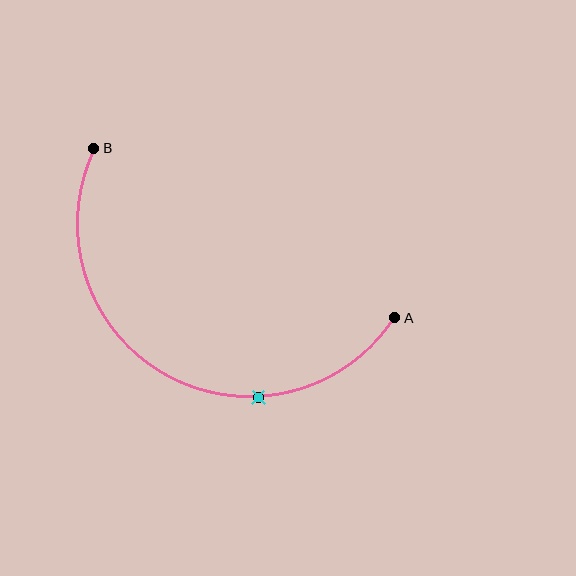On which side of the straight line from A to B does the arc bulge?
The arc bulges below the straight line connecting A and B.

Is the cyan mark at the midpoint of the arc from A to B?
No. The cyan mark lies on the arc but is closer to endpoint A. The arc midpoint would be at the point on the curve equidistant along the arc from both A and B.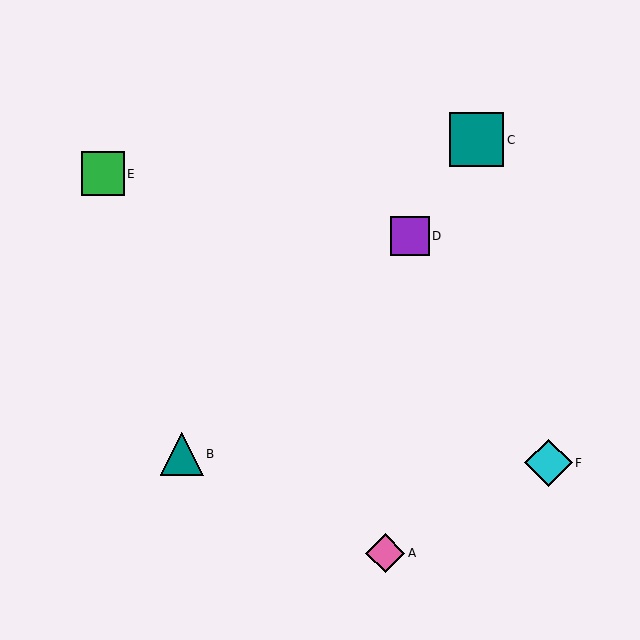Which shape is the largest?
The teal square (labeled C) is the largest.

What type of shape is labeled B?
Shape B is a teal triangle.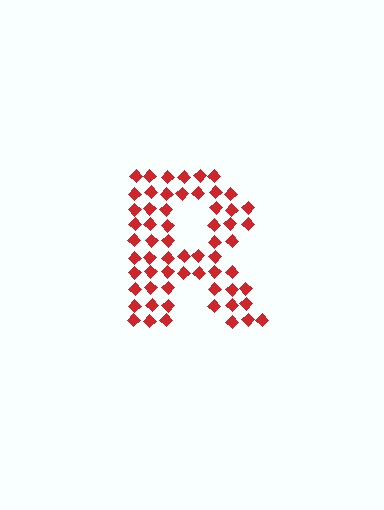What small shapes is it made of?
It is made of small diamonds.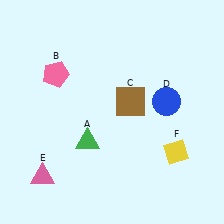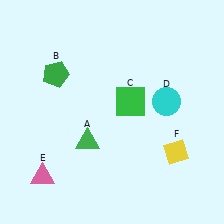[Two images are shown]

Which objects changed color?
B changed from pink to green. C changed from brown to green. D changed from blue to cyan.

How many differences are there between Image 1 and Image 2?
There are 3 differences between the two images.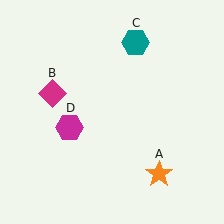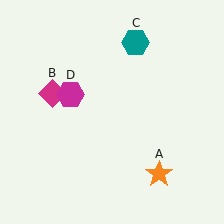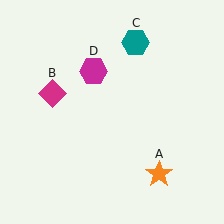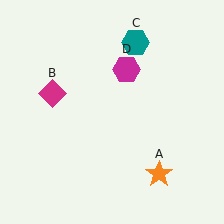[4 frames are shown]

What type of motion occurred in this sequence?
The magenta hexagon (object D) rotated clockwise around the center of the scene.